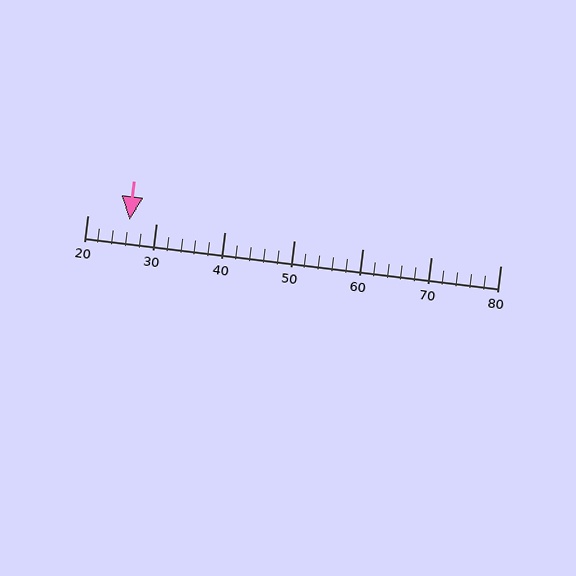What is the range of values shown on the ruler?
The ruler shows values from 20 to 80.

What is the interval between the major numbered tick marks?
The major tick marks are spaced 10 units apart.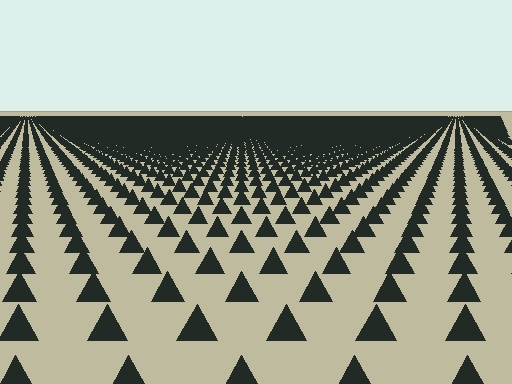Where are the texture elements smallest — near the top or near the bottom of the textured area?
Near the top.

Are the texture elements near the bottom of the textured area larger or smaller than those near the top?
Larger. Near the bottom, elements are closer to the viewer and appear at a bigger on-screen size.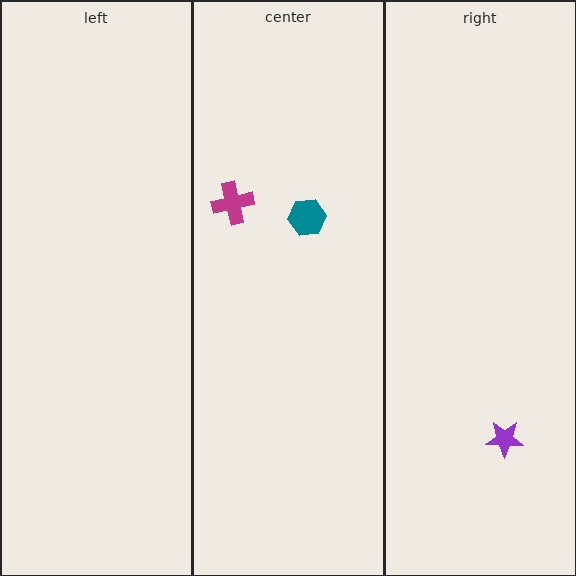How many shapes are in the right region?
1.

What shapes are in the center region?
The teal hexagon, the magenta cross.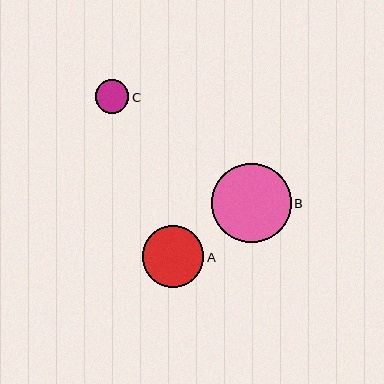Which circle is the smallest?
Circle C is the smallest with a size of approximately 33 pixels.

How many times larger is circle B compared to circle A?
Circle B is approximately 1.3 times the size of circle A.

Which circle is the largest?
Circle B is the largest with a size of approximately 80 pixels.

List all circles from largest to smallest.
From largest to smallest: B, A, C.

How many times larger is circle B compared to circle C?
Circle B is approximately 2.4 times the size of circle C.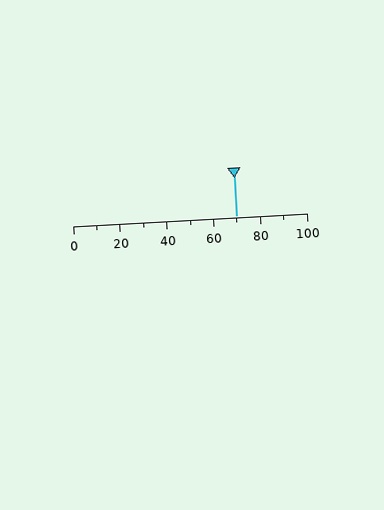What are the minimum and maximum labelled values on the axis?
The axis runs from 0 to 100.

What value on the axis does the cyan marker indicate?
The marker indicates approximately 70.